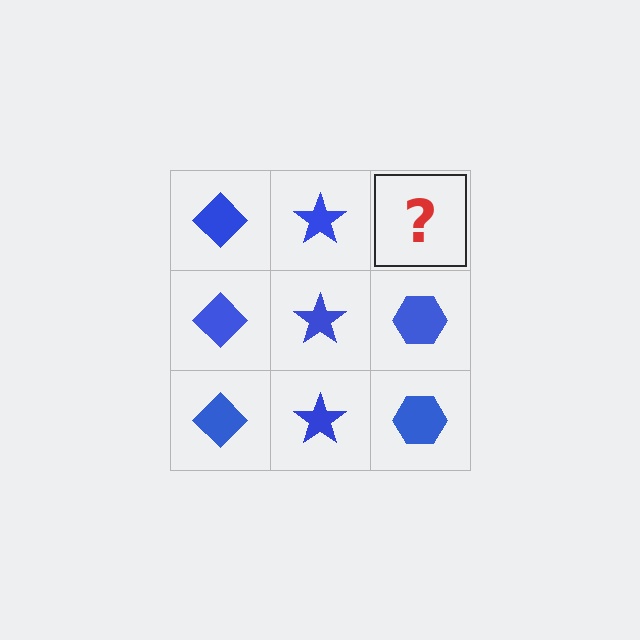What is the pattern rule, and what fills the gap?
The rule is that each column has a consistent shape. The gap should be filled with a blue hexagon.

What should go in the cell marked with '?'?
The missing cell should contain a blue hexagon.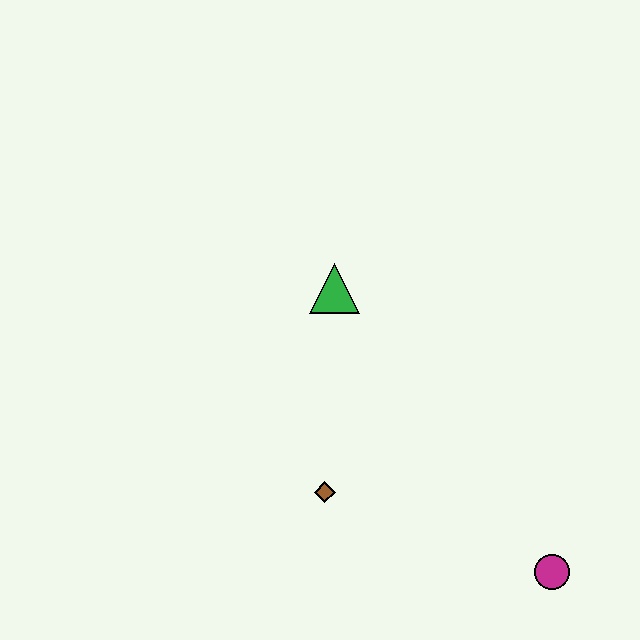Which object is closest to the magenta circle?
The brown diamond is closest to the magenta circle.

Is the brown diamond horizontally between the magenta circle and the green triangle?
No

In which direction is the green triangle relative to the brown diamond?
The green triangle is above the brown diamond.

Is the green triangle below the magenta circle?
No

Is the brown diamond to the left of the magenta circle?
Yes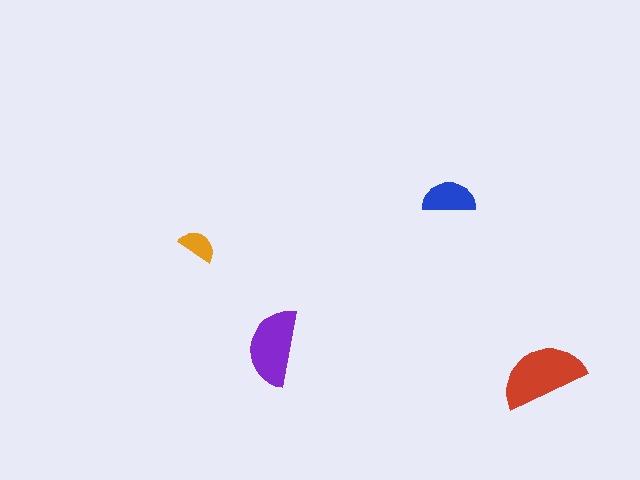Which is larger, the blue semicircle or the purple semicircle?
The purple one.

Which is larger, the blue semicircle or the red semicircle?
The red one.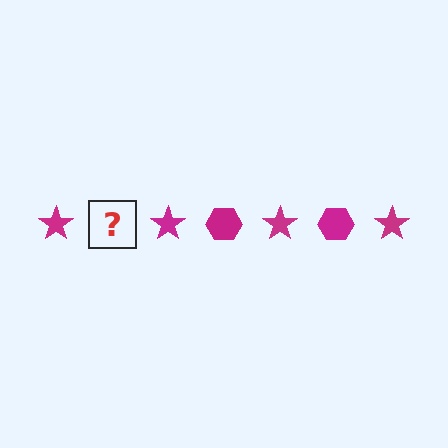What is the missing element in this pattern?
The missing element is a magenta hexagon.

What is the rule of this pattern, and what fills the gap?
The rule is that the pattern cycles through star, hexagon shapes in magenta. The gap should be filled with a magenta hexagon.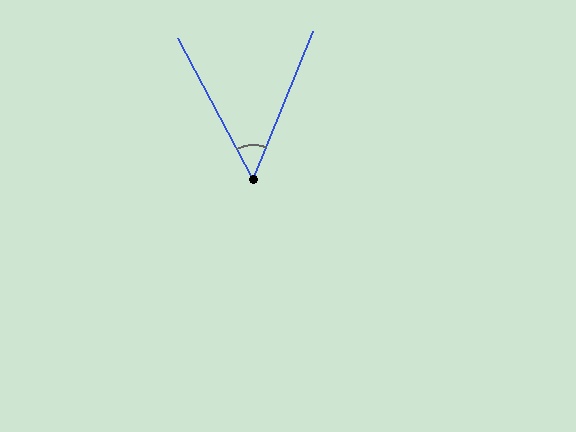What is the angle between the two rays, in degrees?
Approximately 50 degrees.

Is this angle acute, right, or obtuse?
It is acute.